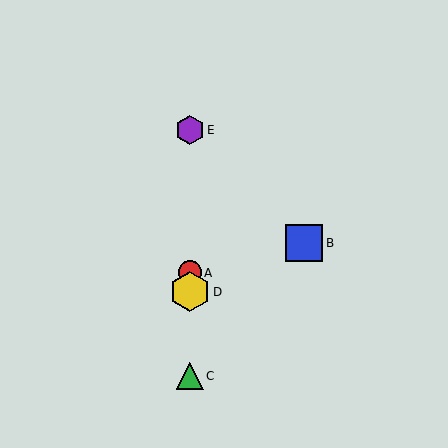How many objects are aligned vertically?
4 objects (A, C, D, E) are aligned vertically.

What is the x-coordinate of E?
Object E is at x≈190.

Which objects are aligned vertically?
Objects A, C, D, E are aligned vertically.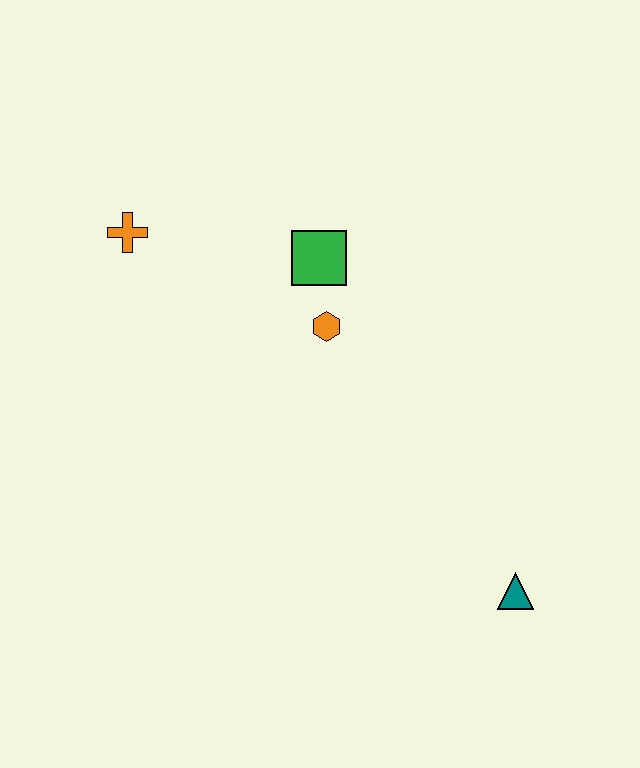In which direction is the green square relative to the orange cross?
The green square is to the right of the orange cross.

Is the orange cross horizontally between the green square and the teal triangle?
No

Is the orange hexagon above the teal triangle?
Yes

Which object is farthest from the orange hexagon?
The teal triangle is farthest from the orange hexagon.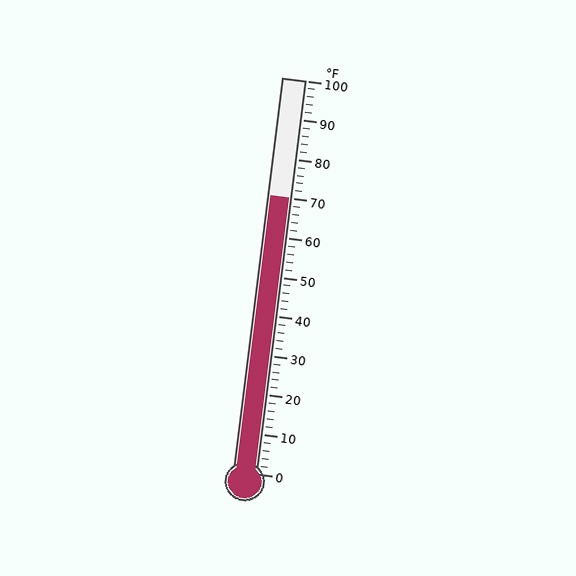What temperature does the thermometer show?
The thermometer shows approximately 70°F.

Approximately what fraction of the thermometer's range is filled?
The thermometer is filled to approximately 70% of its range.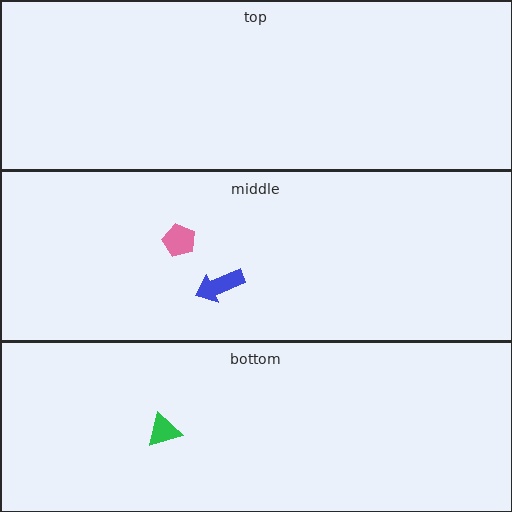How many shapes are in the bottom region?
1.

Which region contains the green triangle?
The bottom region.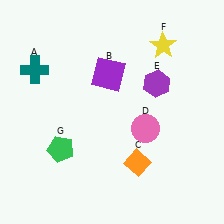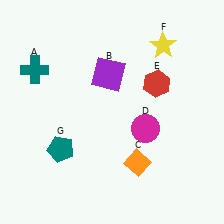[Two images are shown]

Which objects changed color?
D changed from pink to magenta. E changed from purple to red. G changed from green to teal.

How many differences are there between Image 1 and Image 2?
There are 3 differences between the two images.